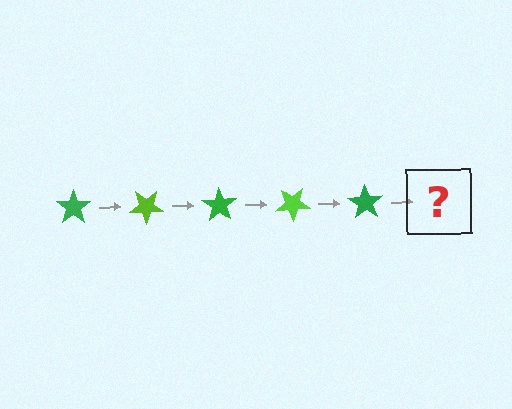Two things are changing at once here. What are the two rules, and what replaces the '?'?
The two rules are that it rotates 35 degrees each step and the color cycles through green and lime. The '?' should be a lime star, rotated 175 degrees from the start.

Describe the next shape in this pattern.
It should be a lime star, rotated 175 degrees from the start.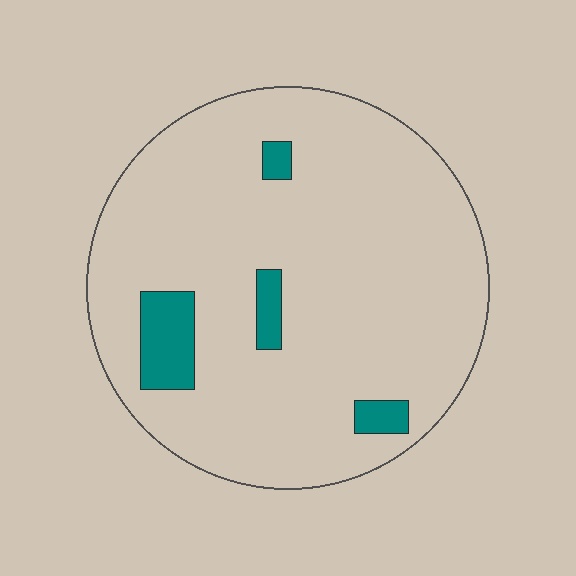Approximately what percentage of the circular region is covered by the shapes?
Approximately 10%.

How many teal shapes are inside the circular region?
4.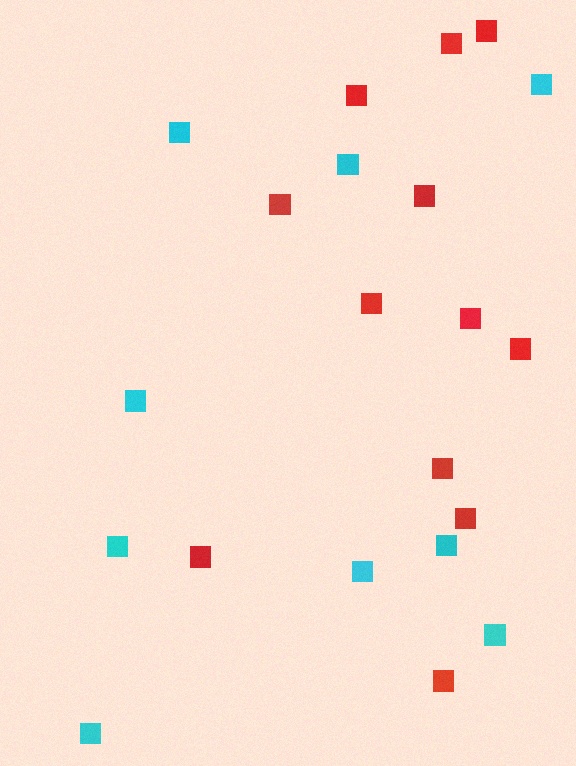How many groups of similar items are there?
There are 2 groups: one group of red squares (12) and one group of cyan squares (9).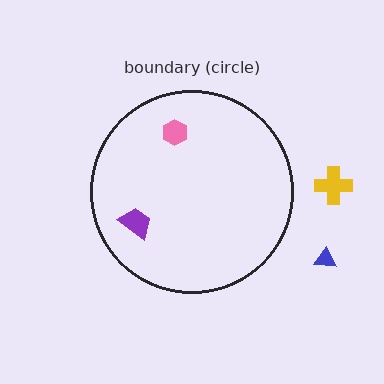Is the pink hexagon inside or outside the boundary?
Inside.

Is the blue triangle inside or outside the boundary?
Outside.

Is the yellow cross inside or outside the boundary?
Outside.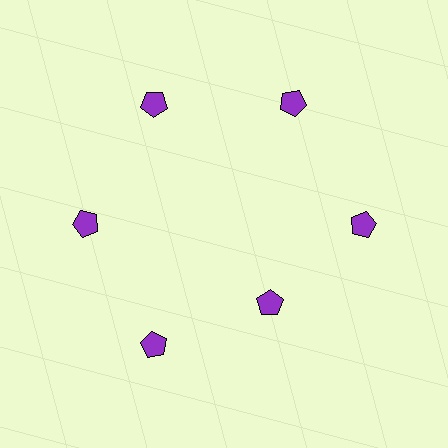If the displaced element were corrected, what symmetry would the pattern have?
It would have 6-fold rotational symmetry — the pattern would map onto itself every 60 degrees.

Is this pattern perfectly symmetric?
No. The 6 purple pentagons are arranged in a ring, but one element near the 5 o'clock position is pulled inward toward the center, breaking the 6-fold rotational symmetry.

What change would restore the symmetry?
The symmetry would be restored by moving it outward, back onto the ring so that all 6 pentagons sit at equal angles and equal distance from the center.